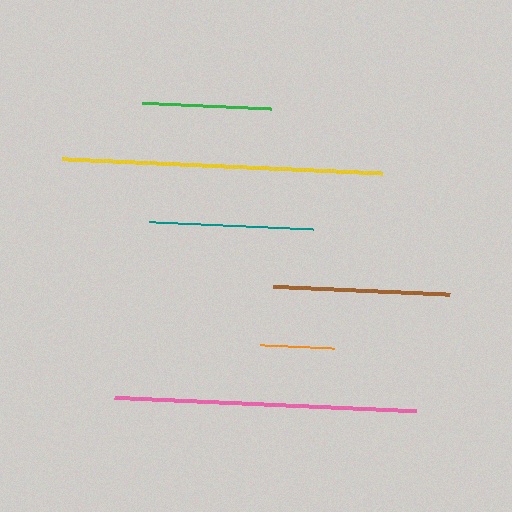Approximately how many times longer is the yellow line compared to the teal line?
The yellow line is approximately 2.0 times the length of the teal line.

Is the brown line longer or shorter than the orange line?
The brown line is longer than the orange line.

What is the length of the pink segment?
The pink segment is approximately 301 pixels long.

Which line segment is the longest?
The yellow line is the longest at approximately 320 pixels.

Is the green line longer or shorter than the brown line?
The brown line is longer than the green line.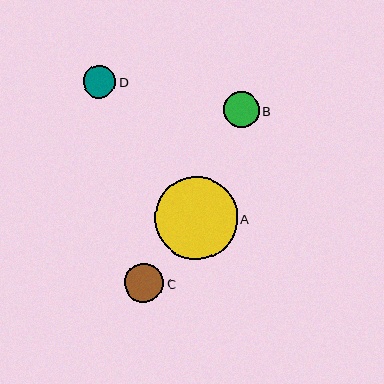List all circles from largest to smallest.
From largest to smallest: A, C, B, D.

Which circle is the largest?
Circle A is the largest with a size of approximately 83 pixels.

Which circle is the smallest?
Circle D is the smallest with a size of approximately 32 pixels.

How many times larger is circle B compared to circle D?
Circle B is approximately 1.1 times the size of circle D.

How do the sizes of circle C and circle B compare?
Circle C and circle B are approximately the same size.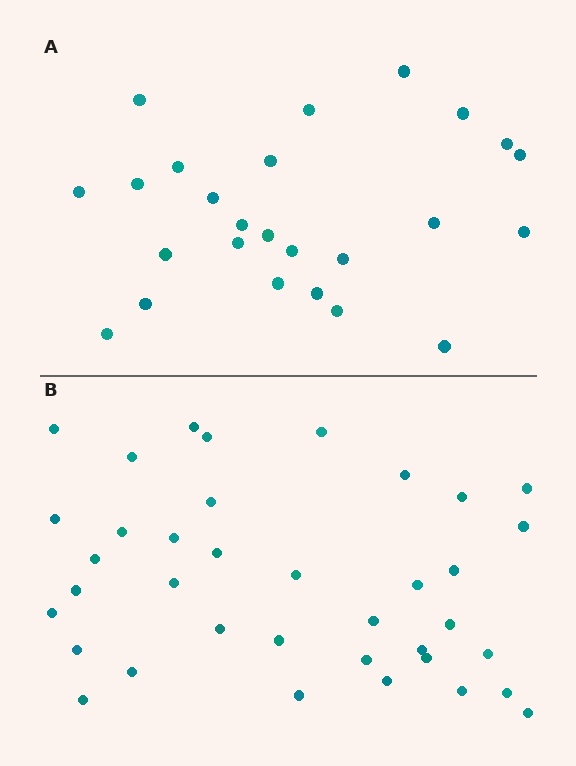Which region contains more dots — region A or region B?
Region B (the bottom region) has more dots.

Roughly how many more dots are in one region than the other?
Region B has roughly 12 or so more dots than region A.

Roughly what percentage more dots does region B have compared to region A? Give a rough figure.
About 50% more.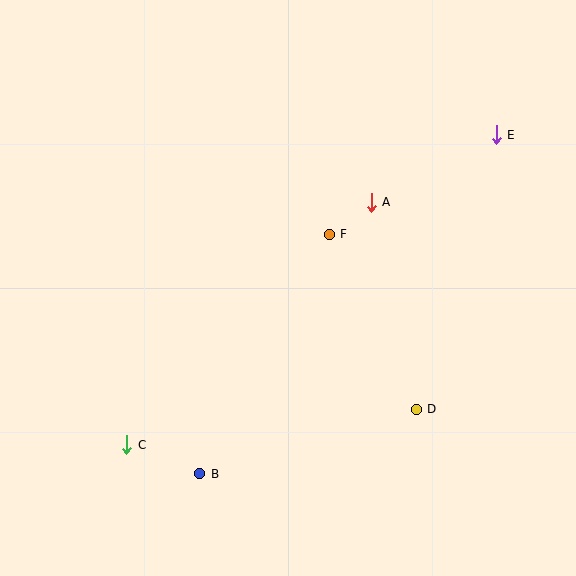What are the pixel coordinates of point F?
Point F is at (329, 234).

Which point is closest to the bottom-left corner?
Point C is closest to the bottom-left corner.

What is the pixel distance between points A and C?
The distance between A and C is 344 pixels.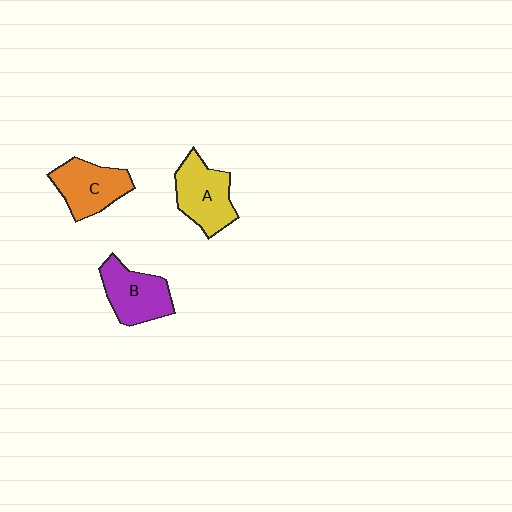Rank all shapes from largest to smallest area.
From largest to smallest: A (yellow), B (purple), C (orange).